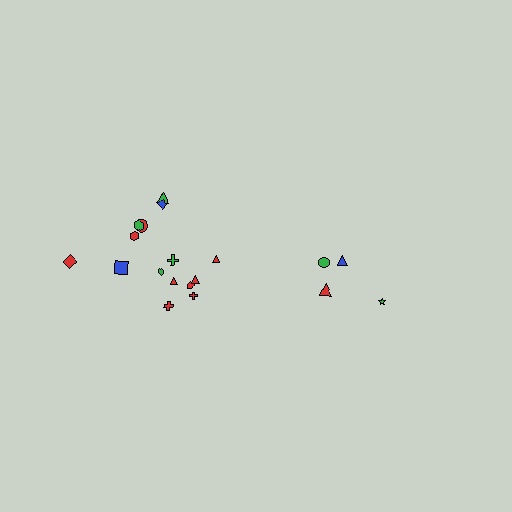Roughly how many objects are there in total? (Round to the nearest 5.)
Roughly 20 objects in total.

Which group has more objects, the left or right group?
The left group.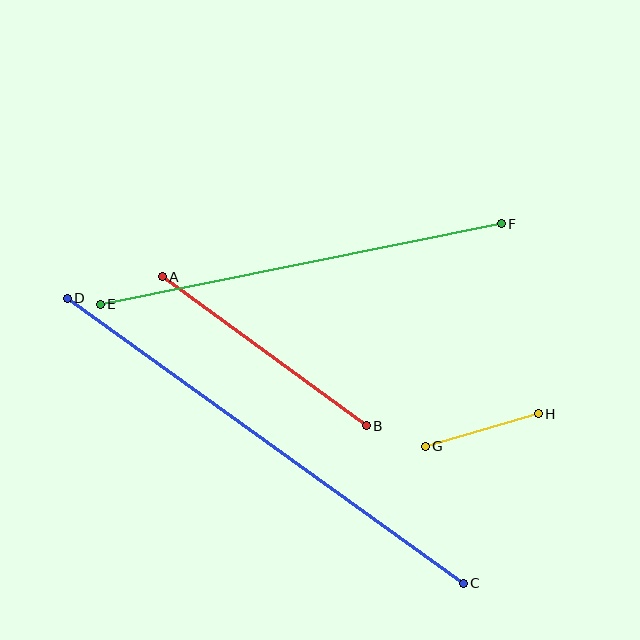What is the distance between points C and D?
The distance is approximately 488 pixels.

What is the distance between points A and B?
The distance is approximately 253 pixels.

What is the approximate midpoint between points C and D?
The midpoint is at approximately (265, 441) pixels.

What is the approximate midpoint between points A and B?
The midpoint is at approximately (264, 351) pixels.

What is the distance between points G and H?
The distance is approximately 117 pixels.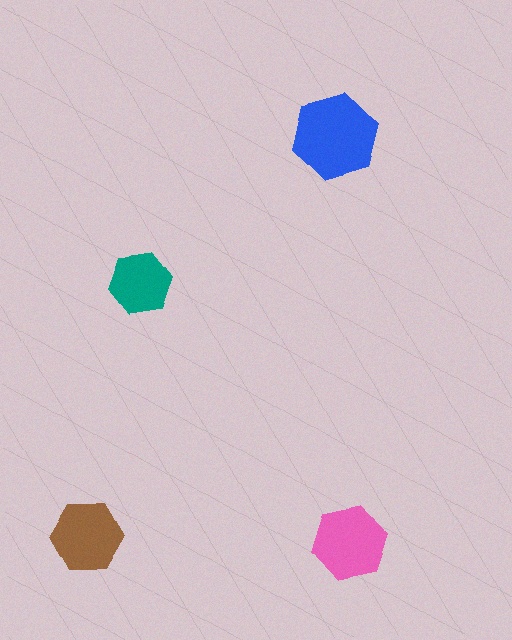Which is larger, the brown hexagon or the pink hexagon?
The pink one.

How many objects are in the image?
There are 4 objects in the image.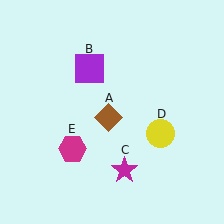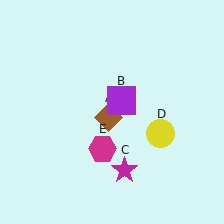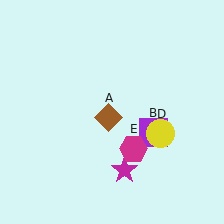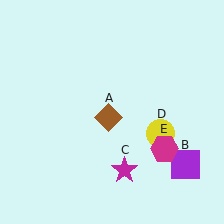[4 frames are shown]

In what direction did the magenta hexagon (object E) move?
The magenta hexagon (object E) moved right.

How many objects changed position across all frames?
2 objects changed position: purple square (object B), magenta hexagon (object E).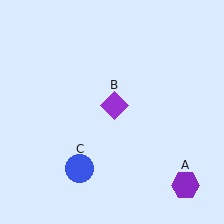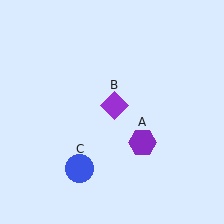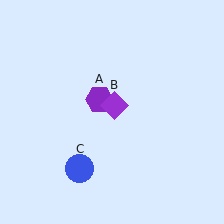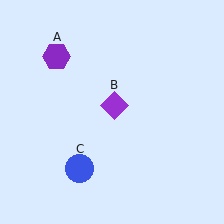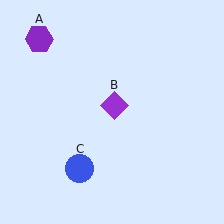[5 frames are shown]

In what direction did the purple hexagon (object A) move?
The purple hexagon (object A) moved up and to the left.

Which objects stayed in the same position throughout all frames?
Purple diamond (object B) and blue circle (object C) remained stationary.